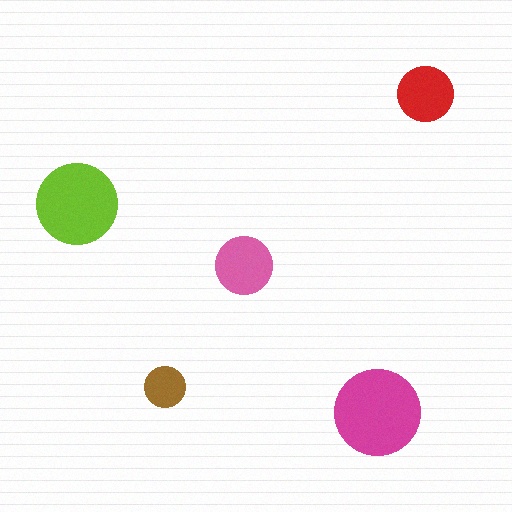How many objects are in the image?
There are 5 objects in the image.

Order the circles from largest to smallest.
the magenta one, the lime one, the pink one, the red one, the brown one.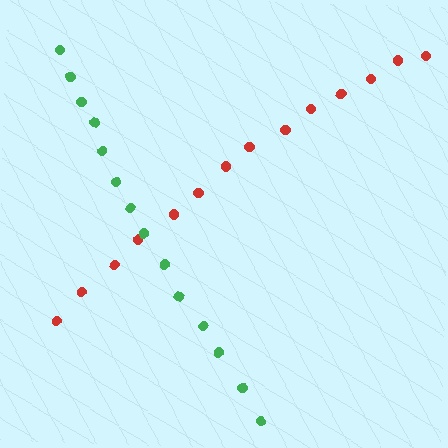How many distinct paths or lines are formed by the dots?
There are 2 distinct paths.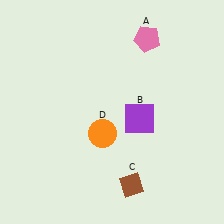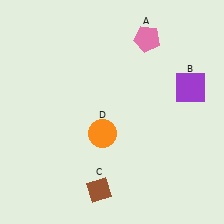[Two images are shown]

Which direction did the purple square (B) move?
The purple square (B) moved right.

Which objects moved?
The objects that moved are: the purple square (B), the brown diamond (C).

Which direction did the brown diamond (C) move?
The brown diamond (C) moved left.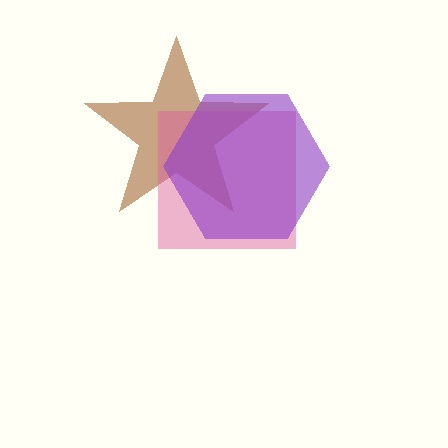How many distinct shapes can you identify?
There are 3 distinct shapes: a brown star, a pink square, a purple hexagon.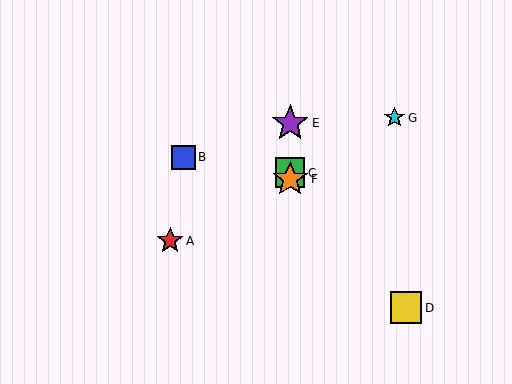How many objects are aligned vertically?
3 objects (C, E, F) are aligned vertically.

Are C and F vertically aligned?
Yes, both are at x≈290.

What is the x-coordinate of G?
Object G is at x≈395.